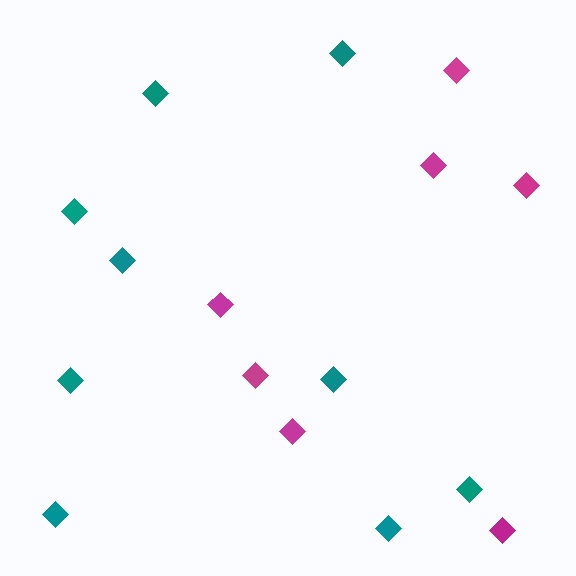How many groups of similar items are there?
There are 2 groups: one group of teal diamonds (9) and one group of magenta diamonds (7).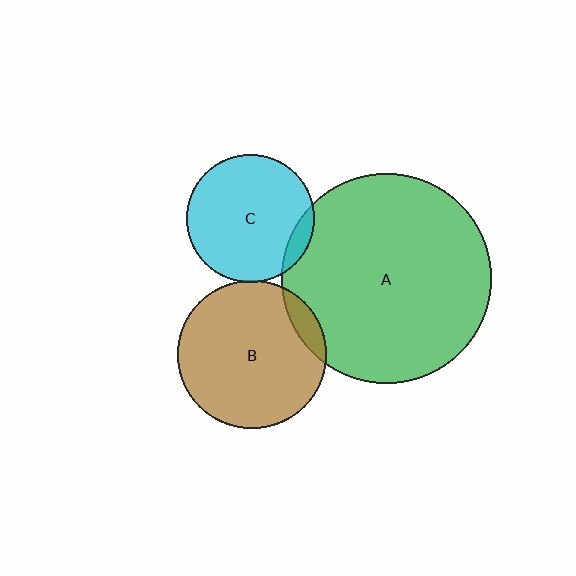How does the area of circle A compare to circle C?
Approximately 2.7 times.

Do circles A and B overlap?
Yes.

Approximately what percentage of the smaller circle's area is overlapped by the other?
Approximately 10%.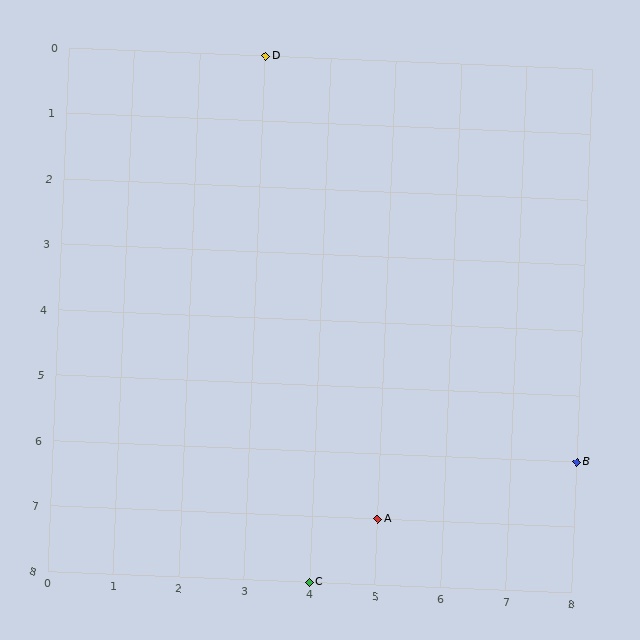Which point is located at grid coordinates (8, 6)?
Point B is at (8, 6).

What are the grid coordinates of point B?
Point B is at grid coordinates (8, 6).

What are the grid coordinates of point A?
Point A is at grid coordinates (5, 7).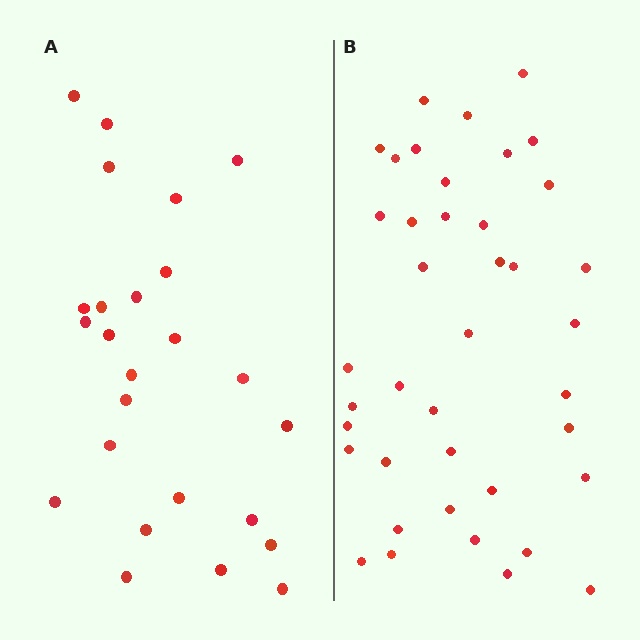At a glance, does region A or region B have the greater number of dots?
Region B (the right region) has more dots.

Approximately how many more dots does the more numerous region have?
Region B has approximately 15 more dots than region A.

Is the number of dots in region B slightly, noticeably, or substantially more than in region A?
Region B has substantially more. The ratio is roughly 1.6 to 1.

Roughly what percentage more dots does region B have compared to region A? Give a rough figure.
About 60% more.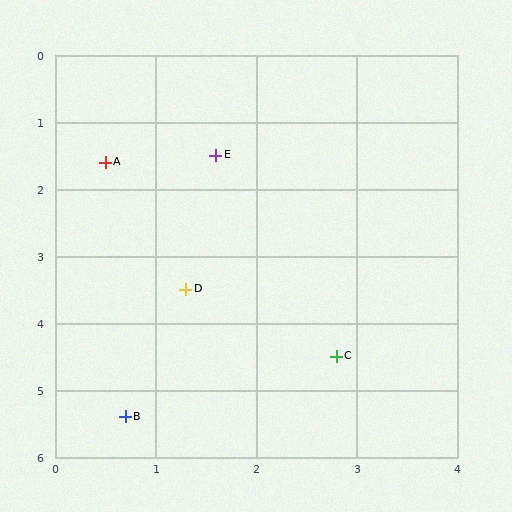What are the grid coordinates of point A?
Point A is at approximately (0.5, 1.6).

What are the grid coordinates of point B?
Point B is at approximately (0.7, 5.4).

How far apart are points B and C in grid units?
Points B and C are about 2.3 grid units apart.